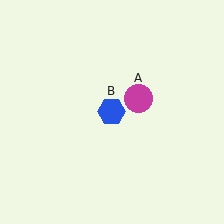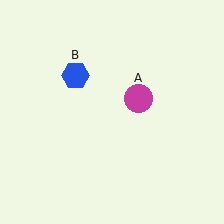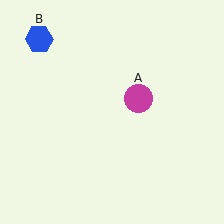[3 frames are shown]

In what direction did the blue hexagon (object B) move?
The blue hexagon (object B) moved up and to the left.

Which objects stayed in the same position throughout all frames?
Magenta circle (object A) remained stationary.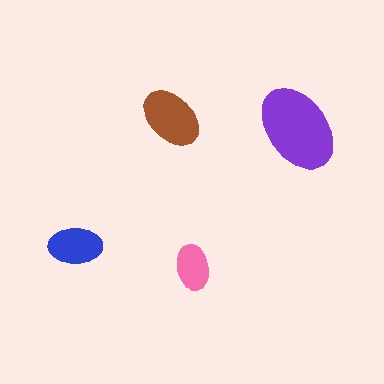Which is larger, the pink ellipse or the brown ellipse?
The brown one.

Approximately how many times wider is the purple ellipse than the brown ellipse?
About 1.5 times wider.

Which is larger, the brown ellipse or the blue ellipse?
The brown one.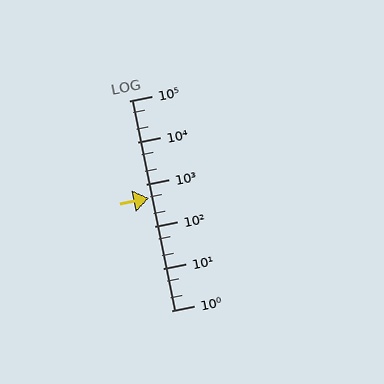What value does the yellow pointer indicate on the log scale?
The pointer indicates approximately 480.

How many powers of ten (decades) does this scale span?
The scale spans 5 decades, from 1 to 100000.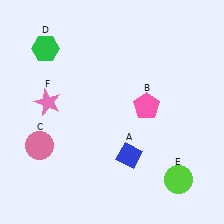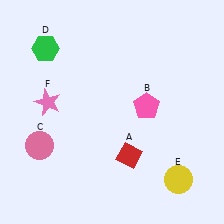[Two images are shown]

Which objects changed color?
A changed from blue to red. E changed from lime to yellow.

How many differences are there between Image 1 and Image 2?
There are 2 differences between the two images.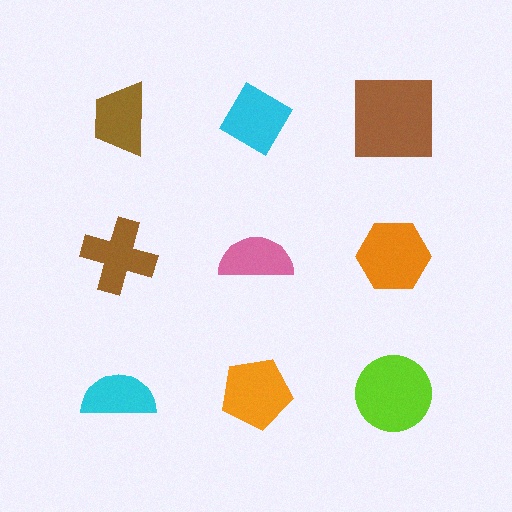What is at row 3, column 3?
A lime circle.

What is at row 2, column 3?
An orange hexagon.